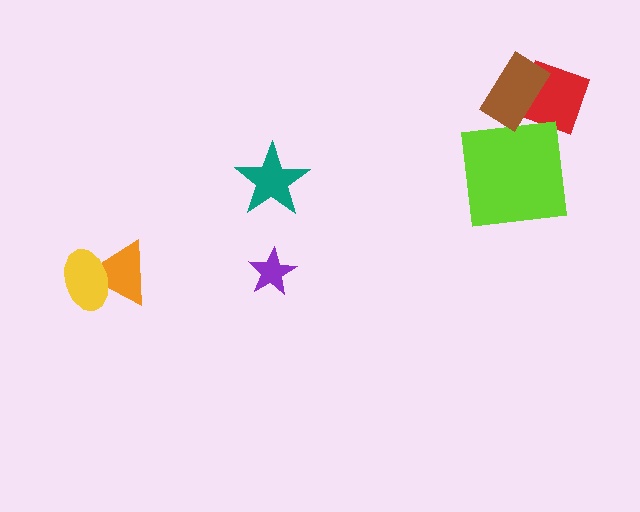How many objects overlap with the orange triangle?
1 object overlaps with the orange triangle.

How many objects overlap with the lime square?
0 objects overlap with the lime square.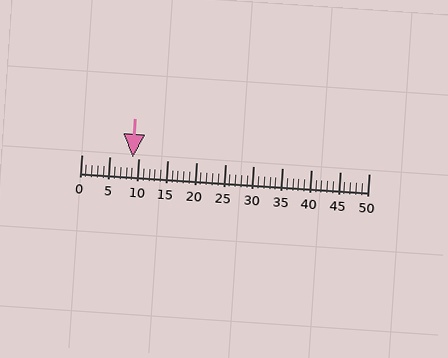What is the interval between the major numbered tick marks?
The major tick marks are spaced 5 units apart.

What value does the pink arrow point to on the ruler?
The pink arrow points to approximately 9.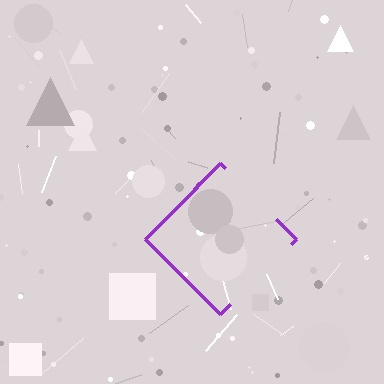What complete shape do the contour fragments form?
The contour fragments form a diamond.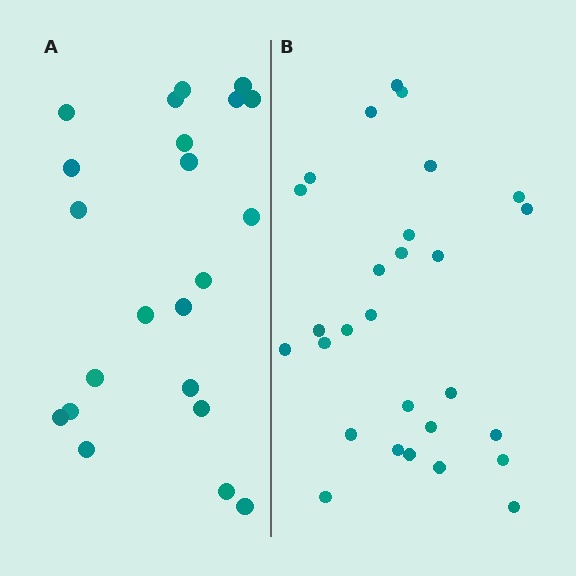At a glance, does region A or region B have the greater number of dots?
Region B (the right region) has more dots.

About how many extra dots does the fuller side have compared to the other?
Region B has about 6 more dots than region A.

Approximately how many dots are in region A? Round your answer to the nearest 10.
About 20 dots. (The exact count is 22, which rounds to 20.)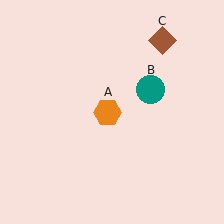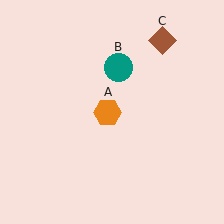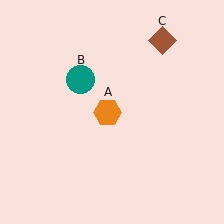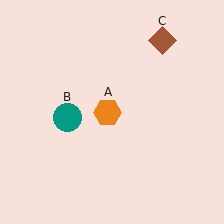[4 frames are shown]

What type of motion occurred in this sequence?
The teal circle (object B) rotated counterclockwise around the center of the scene.